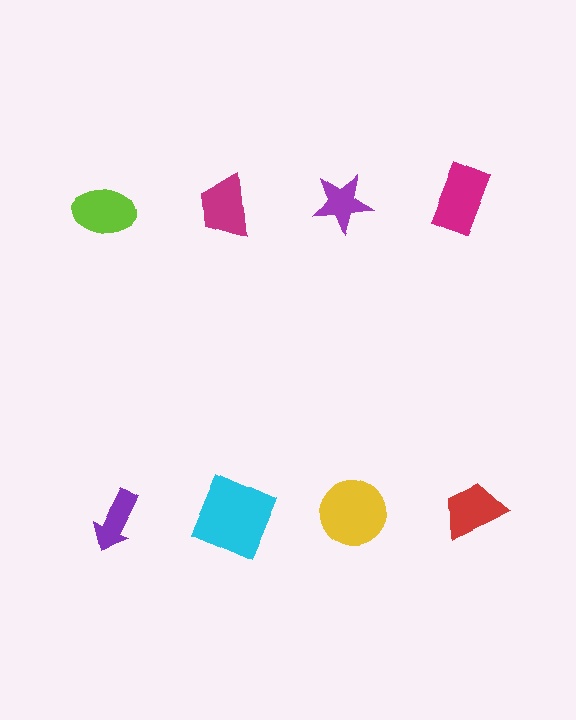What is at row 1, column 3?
A purple star.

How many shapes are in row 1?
4 shapes.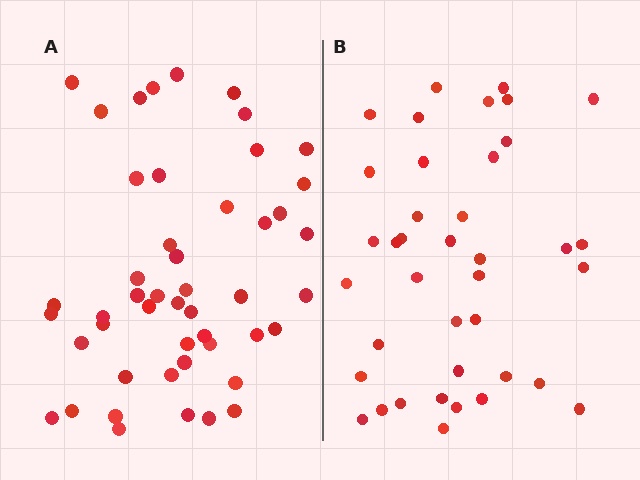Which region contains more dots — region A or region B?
Region A (the left region) has more dots.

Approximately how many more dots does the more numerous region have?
Region A has roughly 8 or so more dots than region B.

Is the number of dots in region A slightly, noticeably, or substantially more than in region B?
Region A has only slightly more — the two regions are fairly close. The ratio is roughly 1.2 to 1.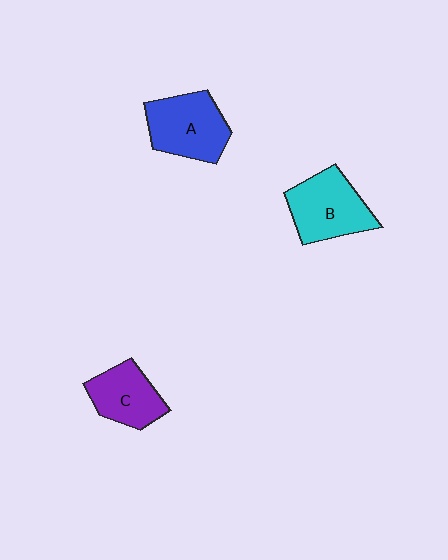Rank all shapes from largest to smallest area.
From largest to smallest: A (blue), B (cyan), C (purple).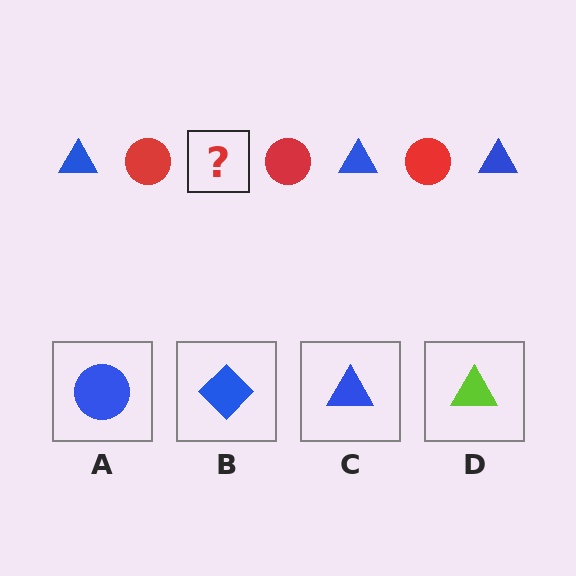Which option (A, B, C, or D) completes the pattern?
C.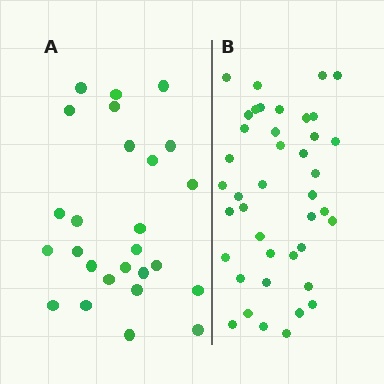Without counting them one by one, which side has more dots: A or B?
Region B (the right region) has more dots.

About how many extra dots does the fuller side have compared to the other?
Region B has approximately 15 more dots than region A.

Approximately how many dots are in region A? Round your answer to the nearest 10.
About 30 dots. (The exact count is 26, which rounds to 30.)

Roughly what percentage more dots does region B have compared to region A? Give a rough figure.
About 60% more.